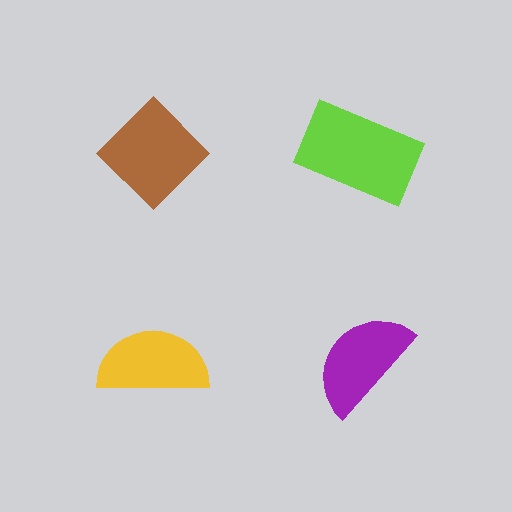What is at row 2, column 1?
A yellow semicircle.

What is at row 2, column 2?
A purple semicircle.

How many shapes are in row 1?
2 shapes.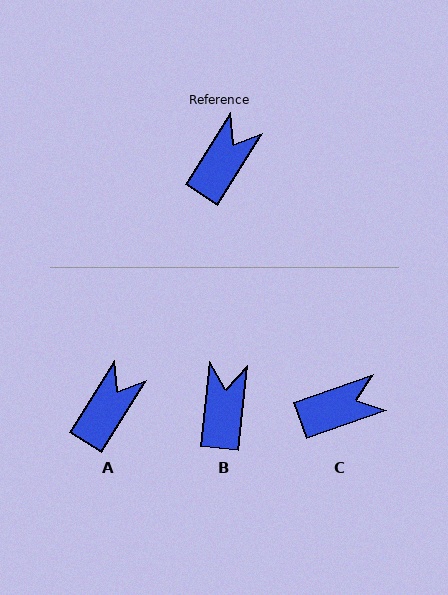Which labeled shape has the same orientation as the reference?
A.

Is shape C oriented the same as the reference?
No, it is off by about 38 degrees.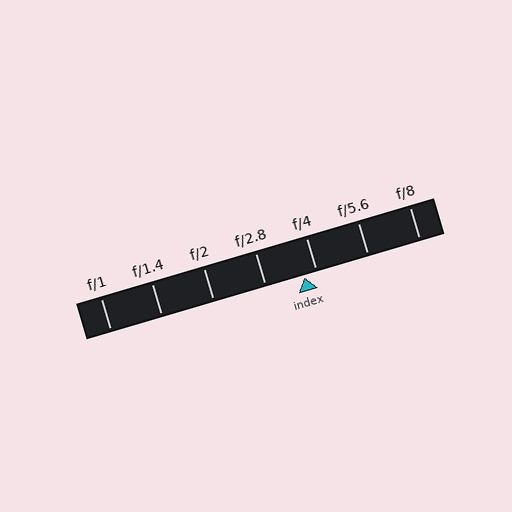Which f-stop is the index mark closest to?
The index mark is closest to f/4.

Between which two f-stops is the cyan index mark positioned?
The index mark is between f/2.8 and f/4.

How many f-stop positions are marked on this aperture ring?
There are 7 f-stop positions marked.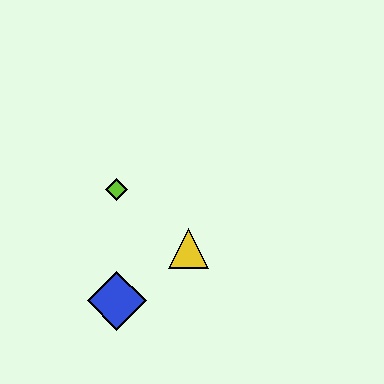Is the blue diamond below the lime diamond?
Yes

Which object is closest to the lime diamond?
The yellow triangle is closest to the lime diamond.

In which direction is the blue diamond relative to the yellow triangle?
The blue diamond is to the left of the yellow triangle.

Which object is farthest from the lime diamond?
The blue diamond is farthest from the lime diamond.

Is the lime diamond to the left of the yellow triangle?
Yes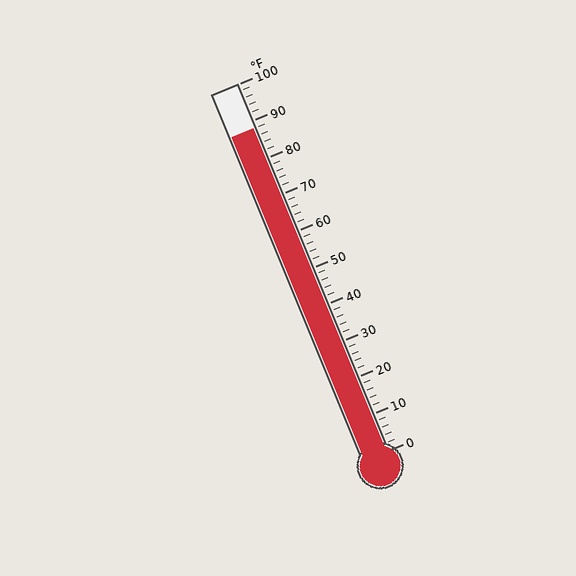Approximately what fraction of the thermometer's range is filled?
The thermometer is filled to approximately 90% of its range.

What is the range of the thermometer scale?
The thermometer scale ranges from 0°F to 100°F.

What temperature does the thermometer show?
The thermometer shows approximately 88°F.